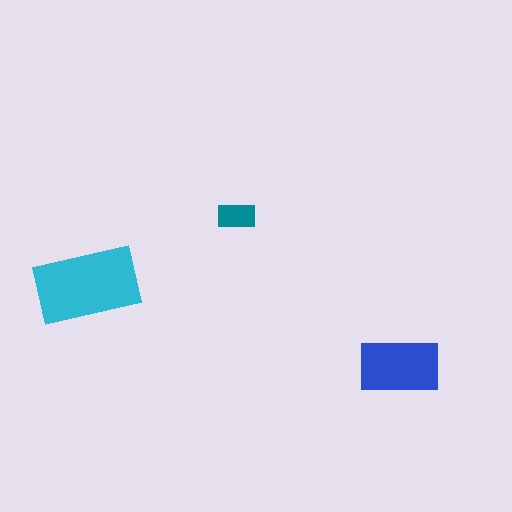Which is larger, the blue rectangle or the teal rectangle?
The blue one.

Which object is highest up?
The teal rectangle is topmost.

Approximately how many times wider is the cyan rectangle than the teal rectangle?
About 2.5 times wider.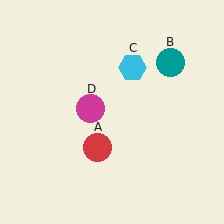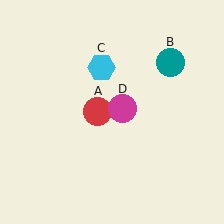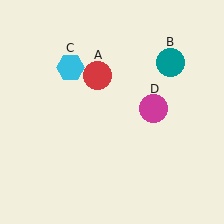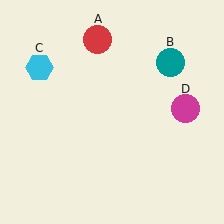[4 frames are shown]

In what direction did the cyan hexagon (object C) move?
The cyan hexagon (object C) moved left.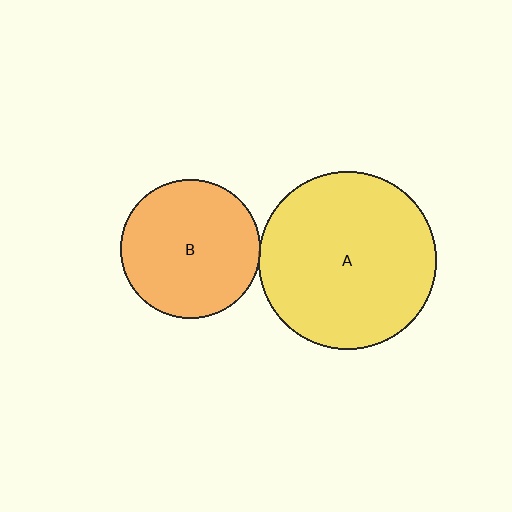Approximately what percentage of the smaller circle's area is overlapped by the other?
Approximately 5%.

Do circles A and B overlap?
Yes.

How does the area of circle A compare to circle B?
Approximately 1.6 times.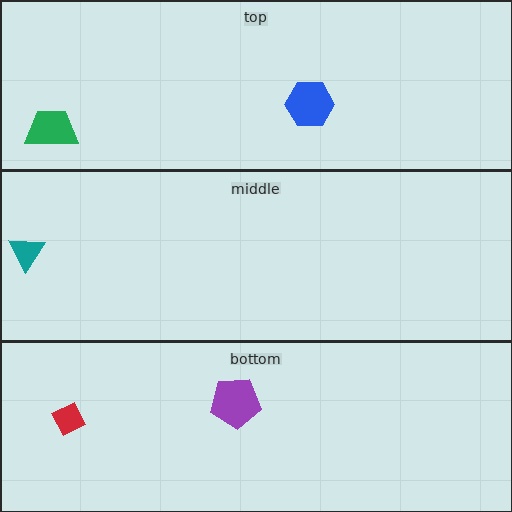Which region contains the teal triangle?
The middle region.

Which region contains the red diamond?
The bottom region.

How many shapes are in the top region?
2.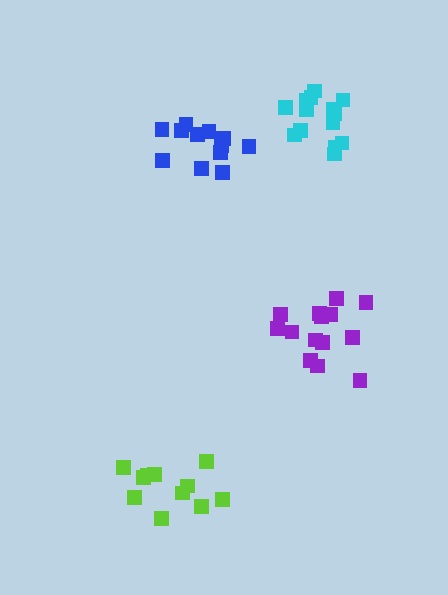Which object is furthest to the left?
The lime cluster is leftmost.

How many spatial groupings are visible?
There are 4 spatial groupings.